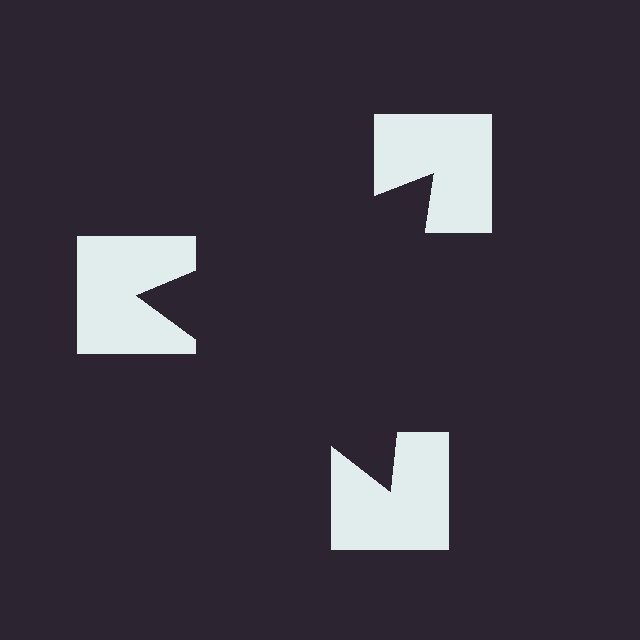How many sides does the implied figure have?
3 sides.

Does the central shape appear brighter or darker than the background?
It typically appears slightly darker than the background, even though no actual brightness change is drawn.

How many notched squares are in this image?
There are 3 — one at each vertex of the illusory triangle.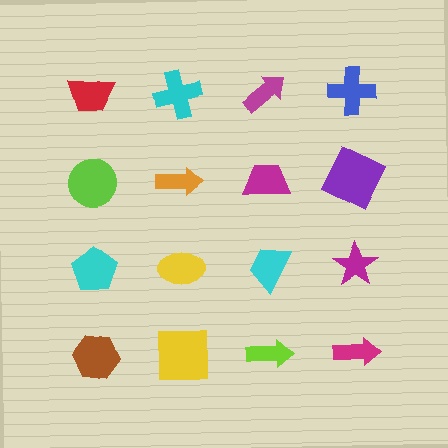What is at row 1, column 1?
A red trapezoid.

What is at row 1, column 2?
A cyan cross.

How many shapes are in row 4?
4 shapes.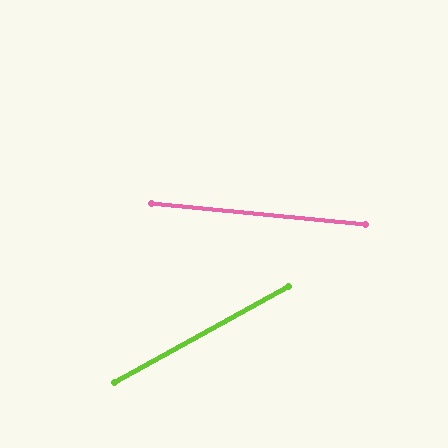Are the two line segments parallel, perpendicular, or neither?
Neither parallel nor perpendicular — they differ by about 34°.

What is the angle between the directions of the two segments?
Approximately 34 degrees.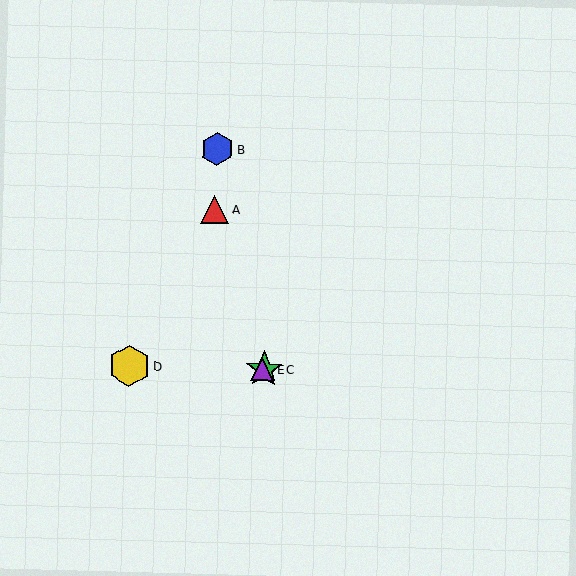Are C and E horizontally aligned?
Yes, both are at y≈369.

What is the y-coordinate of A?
Object A is at y≈209.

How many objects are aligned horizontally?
3 objects (C, D, E) are aligned horizontally.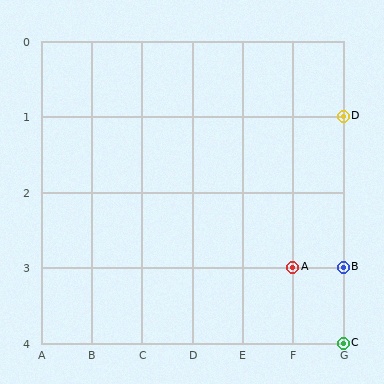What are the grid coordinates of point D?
Point D is at grid coordinates (G, 1).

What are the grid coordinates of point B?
Point B is at grid coordinates (G, 3).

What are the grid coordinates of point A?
Point A is at grid coordinates (F, 3).